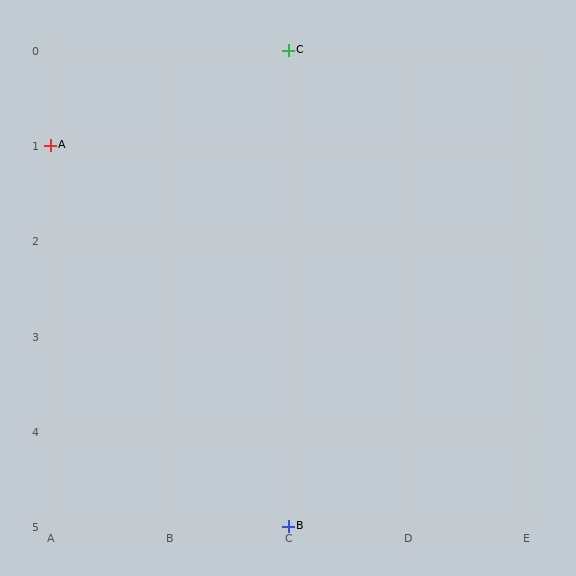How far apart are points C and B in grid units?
Points C and B are 5 rows apart.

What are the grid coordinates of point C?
Point C is at grid coordinates (C, 0).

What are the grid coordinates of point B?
Point B is at grid coordinates (C, 5).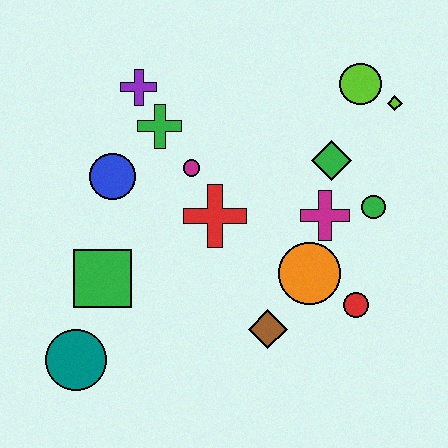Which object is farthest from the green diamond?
The teal circle is farthest from the green diamond.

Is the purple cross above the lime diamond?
Yes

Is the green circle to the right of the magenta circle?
Yes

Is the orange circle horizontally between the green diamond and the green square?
Yes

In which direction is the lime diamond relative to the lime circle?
The lime diamond is to the right of the lime circle.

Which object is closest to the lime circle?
The lime diamond is closest to the lime circle.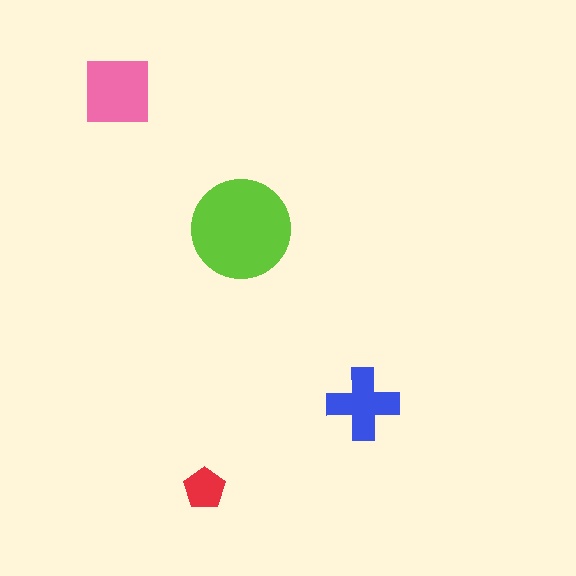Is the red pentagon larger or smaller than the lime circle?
Smaller.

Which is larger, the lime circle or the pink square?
The lime circle.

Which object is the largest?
The lime circle.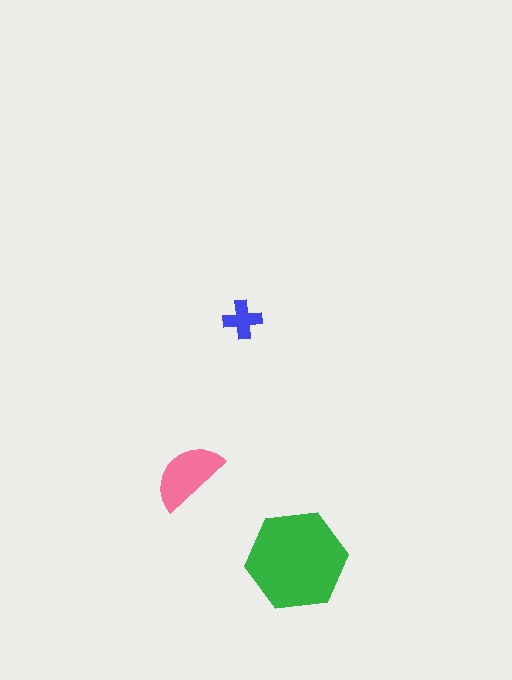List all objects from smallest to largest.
The blue cross, the pink semicircle, the green hexagon.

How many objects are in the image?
There are 3 objects in the image.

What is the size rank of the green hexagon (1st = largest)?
1st.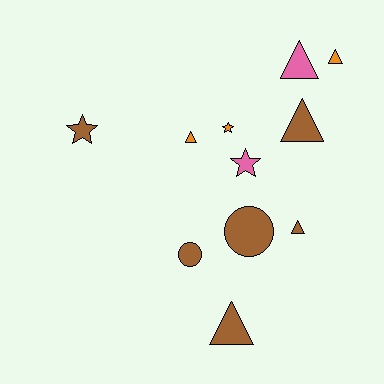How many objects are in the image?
There are 11 objects.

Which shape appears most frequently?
Triangle, with 6 objects.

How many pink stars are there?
There is 1 pink star.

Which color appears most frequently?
Brown, with 6 objects.